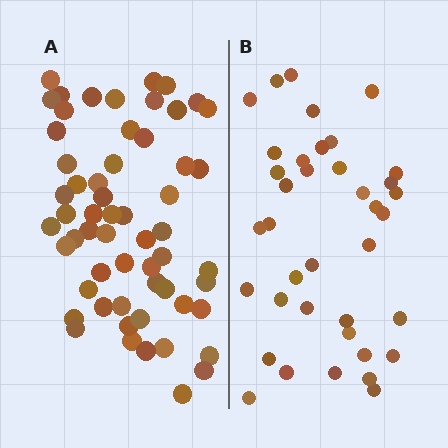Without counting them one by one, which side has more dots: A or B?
Region A (the left region) has more dots.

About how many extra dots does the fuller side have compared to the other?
Region A has approximately 20 more dots than region B.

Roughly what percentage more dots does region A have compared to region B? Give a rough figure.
About 55% more.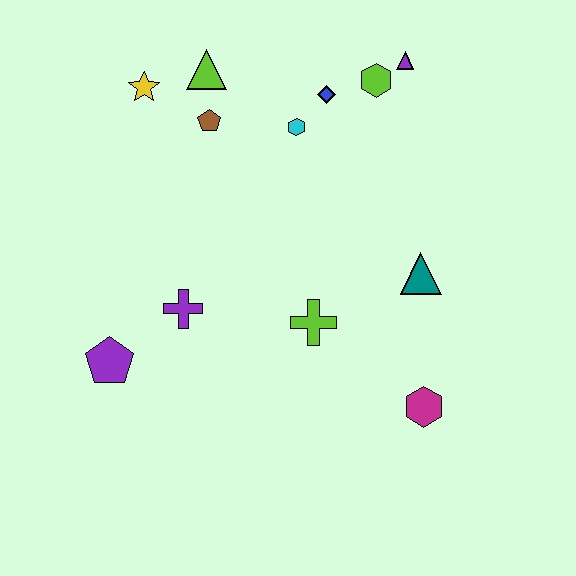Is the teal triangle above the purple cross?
Yes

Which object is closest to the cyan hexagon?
The blue diamond is closest to the cyan hexagon.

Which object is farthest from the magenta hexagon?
The yellow star is farthest from the magenta hexagon.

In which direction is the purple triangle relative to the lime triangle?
The purple triangle is to the right of the lime triangle.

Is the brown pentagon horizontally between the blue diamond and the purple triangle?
No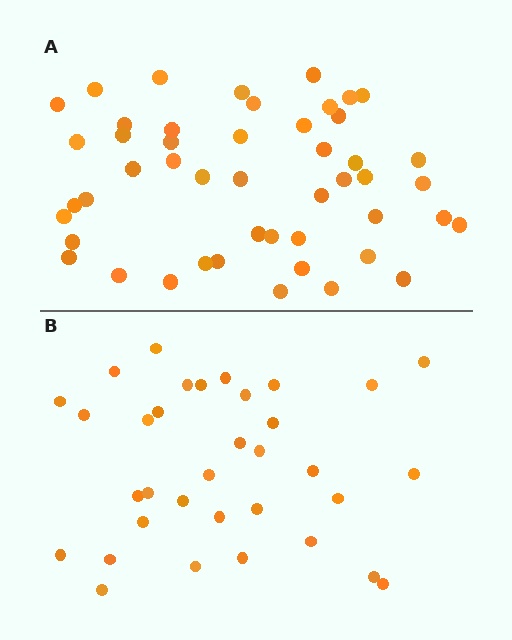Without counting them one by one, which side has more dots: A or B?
Region A (the top region) has more dots.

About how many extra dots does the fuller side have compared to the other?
Region A has approximately 15 more dots than region B.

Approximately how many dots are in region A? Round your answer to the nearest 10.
About 50 dots. (The exact count is 48, which rounds to 50.)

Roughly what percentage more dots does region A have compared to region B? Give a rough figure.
About 40% more.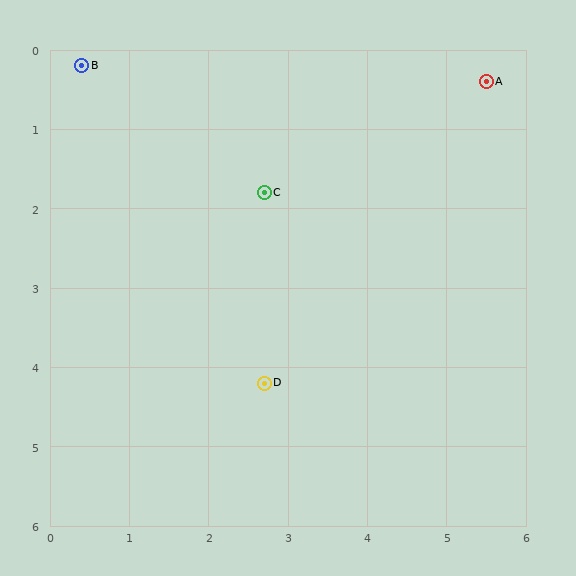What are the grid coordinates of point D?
Point D is at approximately (2.7, 4.2).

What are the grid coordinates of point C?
Point C is at approximately (2.7, 1.8).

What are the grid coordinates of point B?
Point B is at approximately (0.4, 0.2).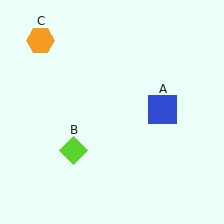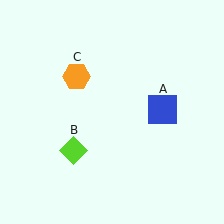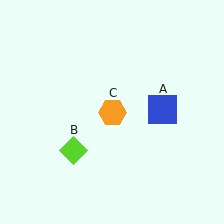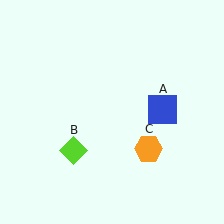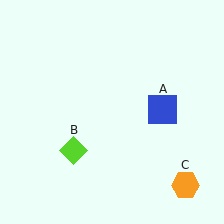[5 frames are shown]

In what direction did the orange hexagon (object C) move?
The orange hexagon (object C) moved down and to the right.